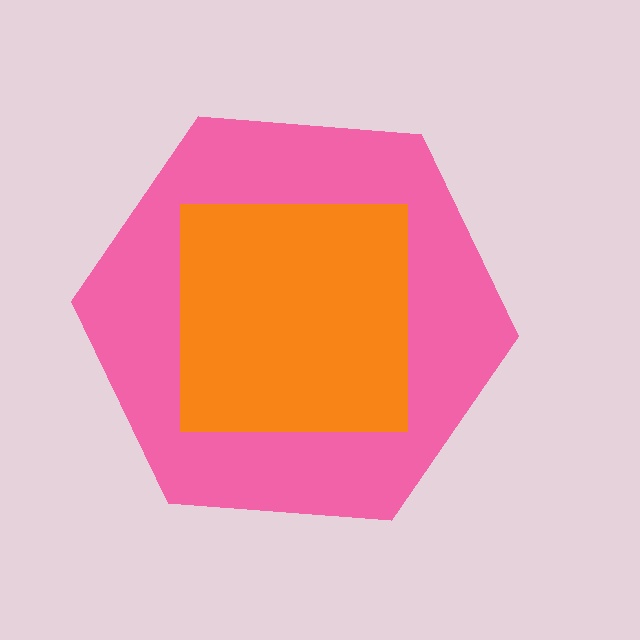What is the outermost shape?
The pink hexagon.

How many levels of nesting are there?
2.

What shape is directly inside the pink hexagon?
The orange square.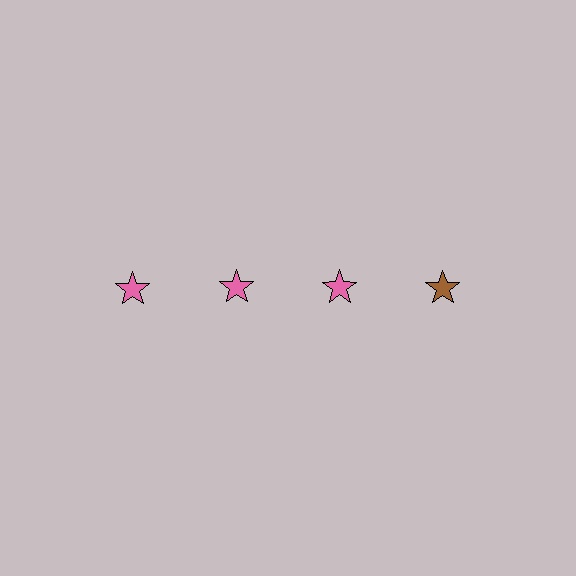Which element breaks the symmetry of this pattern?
The brown star in the top row, second from right column breaks the symmetry. All other shapes are pink stars.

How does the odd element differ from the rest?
It has a different color: brown instead of pink.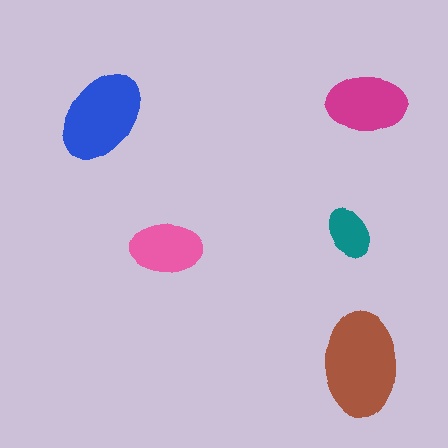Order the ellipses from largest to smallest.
the brown one, the blue one, the magenta one, the pink one, the teal one.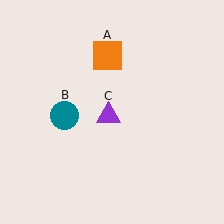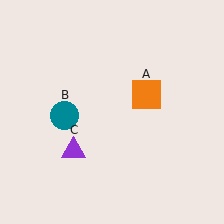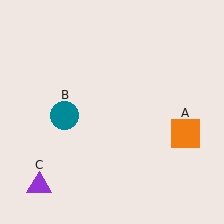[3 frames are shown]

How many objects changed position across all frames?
2 objects changed position: orange square (object A), purple triangle (object C).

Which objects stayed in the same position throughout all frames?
Teal circle (object B) remained stationary.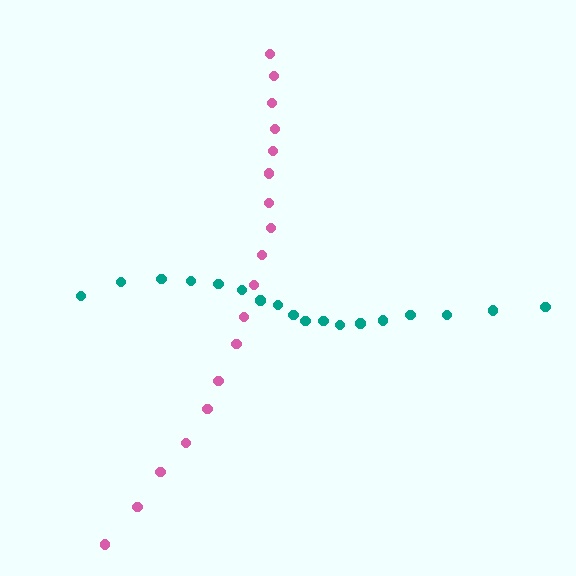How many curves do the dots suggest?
There are 2 distinct paths.